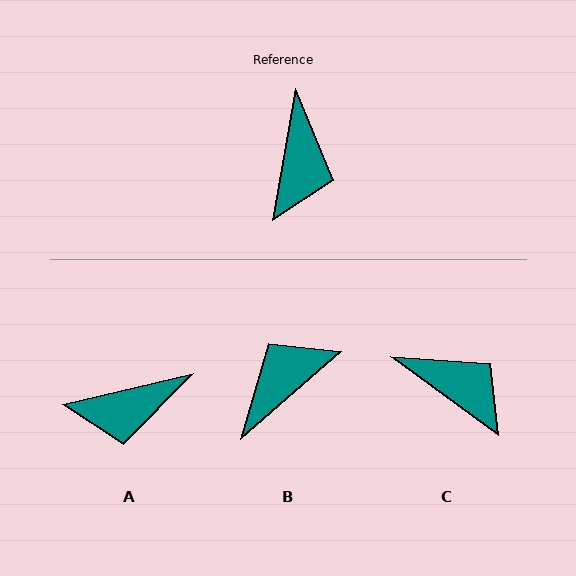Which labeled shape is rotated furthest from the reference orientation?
B, about 141 degrees away.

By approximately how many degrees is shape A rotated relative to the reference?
Approximately 67 degrees clockwise.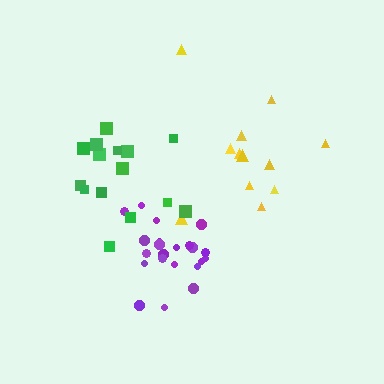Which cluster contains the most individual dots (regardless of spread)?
Purple (22).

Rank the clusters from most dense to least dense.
purple, green, yellow.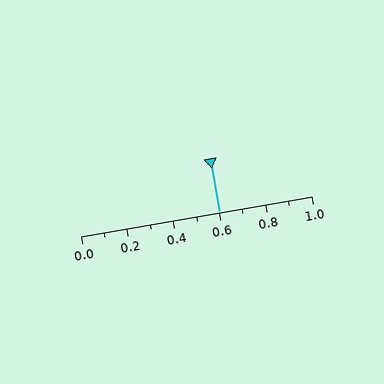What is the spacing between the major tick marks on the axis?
The major ticks are spaced 0.2 apart.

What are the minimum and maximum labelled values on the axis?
The axis runs from 0.0 to 1.0.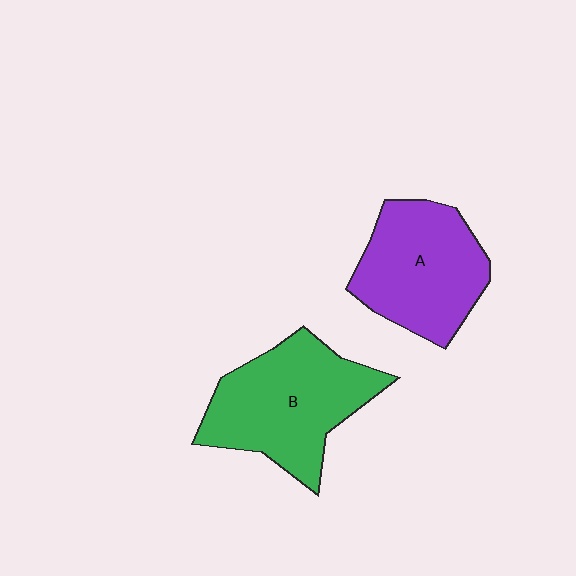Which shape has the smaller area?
Shape A (purple).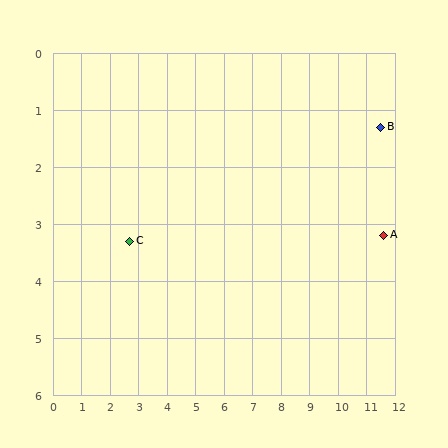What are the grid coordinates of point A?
Point A is at approximately (11.6, 3.2).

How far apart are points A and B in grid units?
Points A and B are about 1.9 grid units apart.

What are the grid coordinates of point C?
Point C is at approximately (2.7, 3.3).